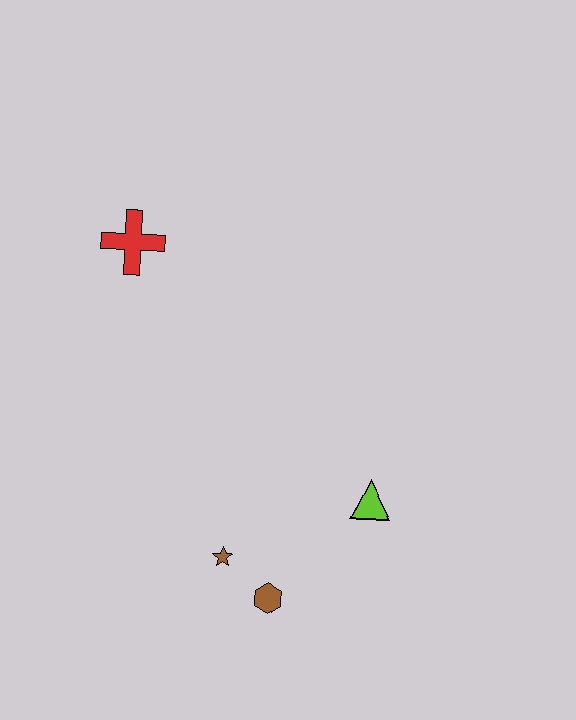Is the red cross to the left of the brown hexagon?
Yes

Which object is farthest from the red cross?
The brown hexagon is farthest from the red cross.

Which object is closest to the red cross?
The brown star is closest to the red cross.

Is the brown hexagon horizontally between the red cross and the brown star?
No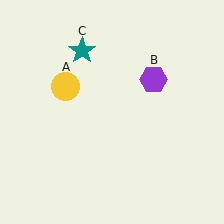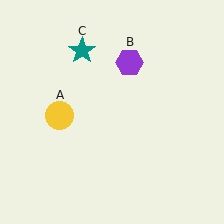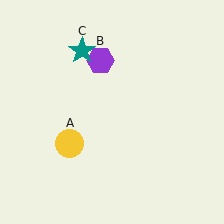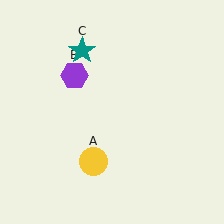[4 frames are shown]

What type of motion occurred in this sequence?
The yellow circle (object A), purple hexagon (object B) rotated counterclockwise around the center of the scene.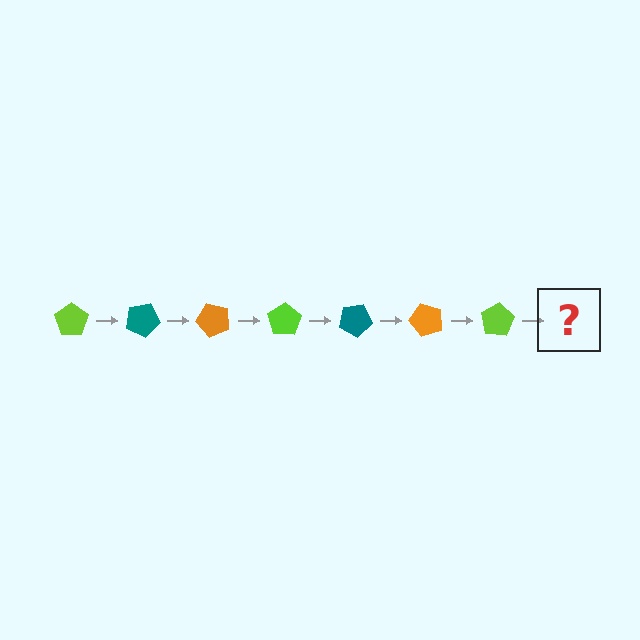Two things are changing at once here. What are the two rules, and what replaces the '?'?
The two rules are that it rotates 25 degrees each step and the color cycles through lime, teal, and orange. The '?' should be a teal pentagon, rotated 175 degrees from the start.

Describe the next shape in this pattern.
It should be a teal pentagon, rotated 175 degrees from the start.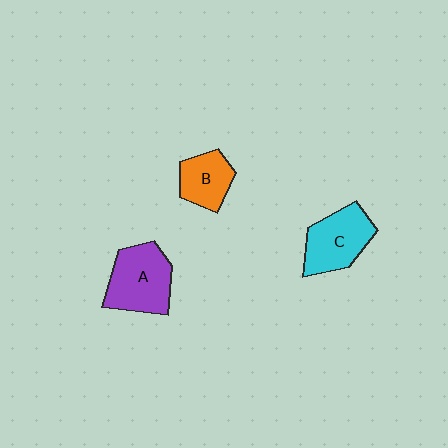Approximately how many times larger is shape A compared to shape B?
Approximately 1.5 times.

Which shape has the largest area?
Shape A (purple).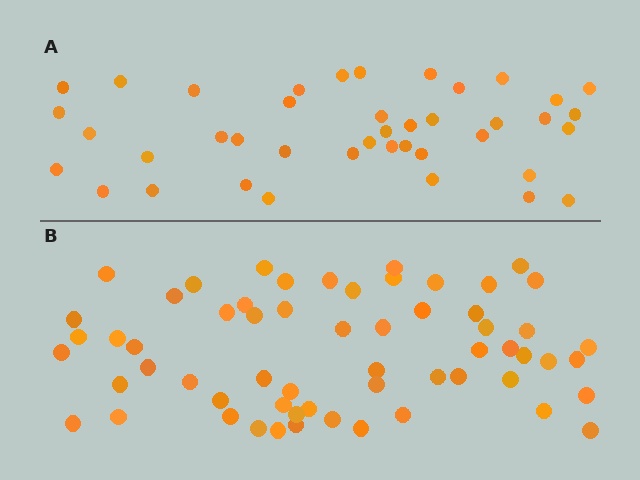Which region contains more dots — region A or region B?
Region B (the bottom region) has more dots.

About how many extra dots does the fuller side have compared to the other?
Region B has approximately 20 more dots than region A.